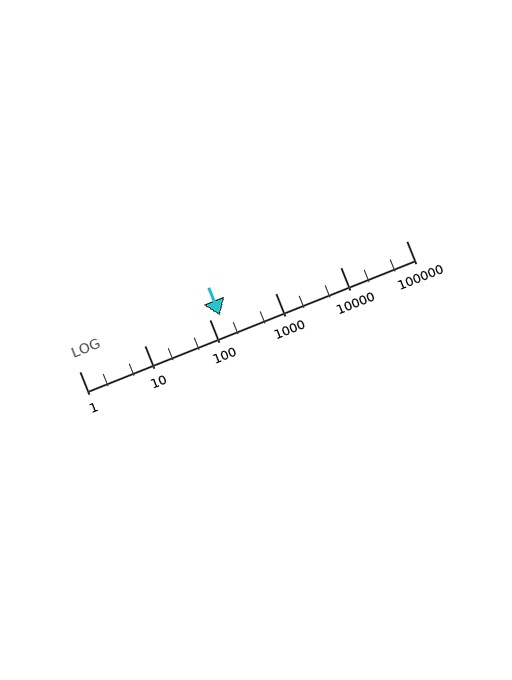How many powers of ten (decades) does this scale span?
The scale spans 5 decades, from 1 to 100000.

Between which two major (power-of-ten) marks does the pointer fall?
The pointer is between 100 and 1000.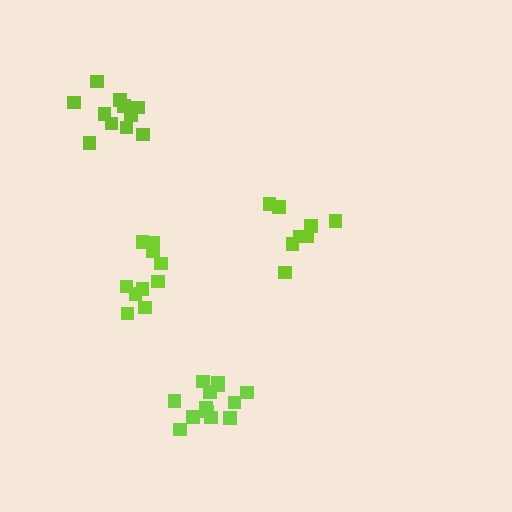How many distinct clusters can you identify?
There are 4 distinct clusters.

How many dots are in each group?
Group 1: 10 dots, Group 2: 13 dots, Group 3: 8 dots, Group 4: 11 dots (42 total).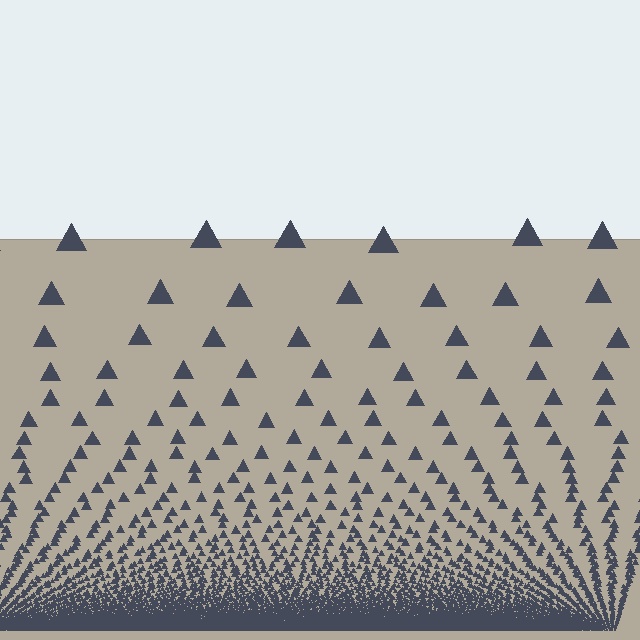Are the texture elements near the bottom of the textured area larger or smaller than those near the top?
Smaller. The gradient is inverted — elements near the bottom are smaller and denser.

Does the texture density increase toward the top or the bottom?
Density increases toward the bottom.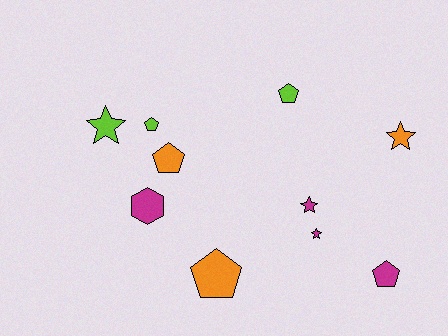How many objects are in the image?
There are 10 objects.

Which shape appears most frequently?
Pentagon, with 5 objects.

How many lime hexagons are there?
There are no lime hexagons.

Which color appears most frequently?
Magenta, with 4 objects.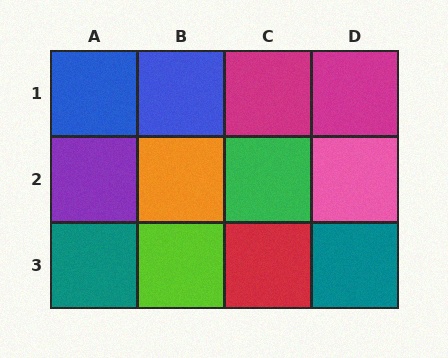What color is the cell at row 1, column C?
Magenta.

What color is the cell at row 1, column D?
Magenta.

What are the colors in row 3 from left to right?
Teal, lime, red, teal.